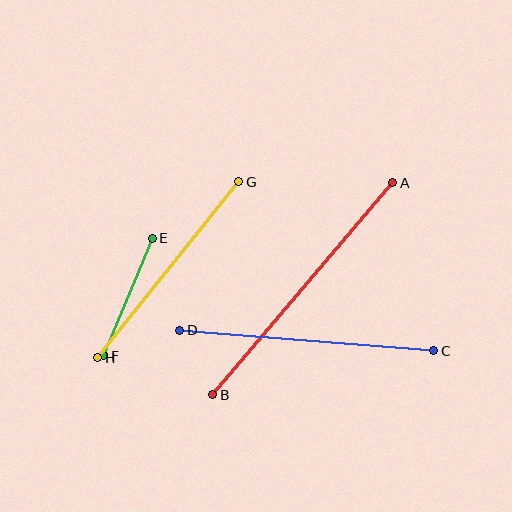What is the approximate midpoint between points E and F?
The midpoint is at approximately (128, 297) pixels.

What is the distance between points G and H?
The distance is approximately 226 pixels.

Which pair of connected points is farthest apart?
Points A and B are farthest apart.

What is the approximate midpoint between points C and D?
The midpoint is at approximately (307, 341) pixels.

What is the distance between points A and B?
The distance is approximately 278 pixels.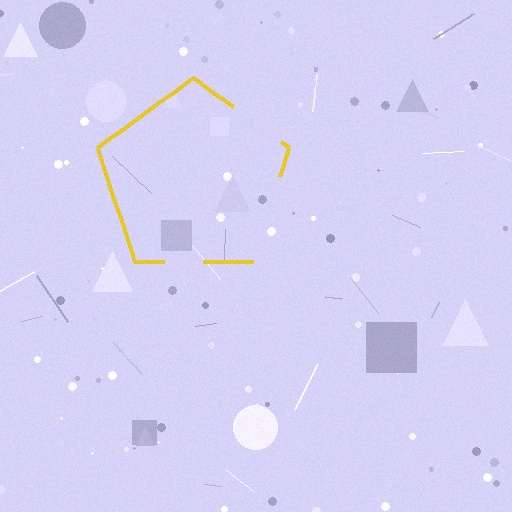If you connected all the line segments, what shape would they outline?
They would outline a pentagon.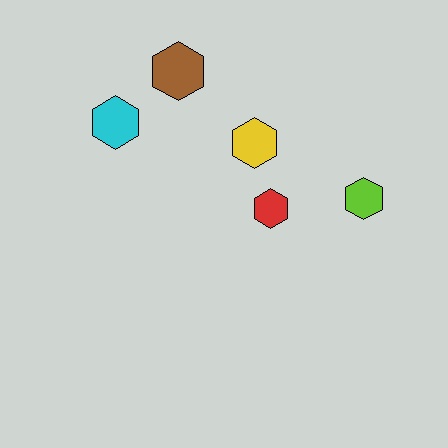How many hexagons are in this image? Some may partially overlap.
There are 5 hexagons.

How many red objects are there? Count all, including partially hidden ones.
There is 1 red object.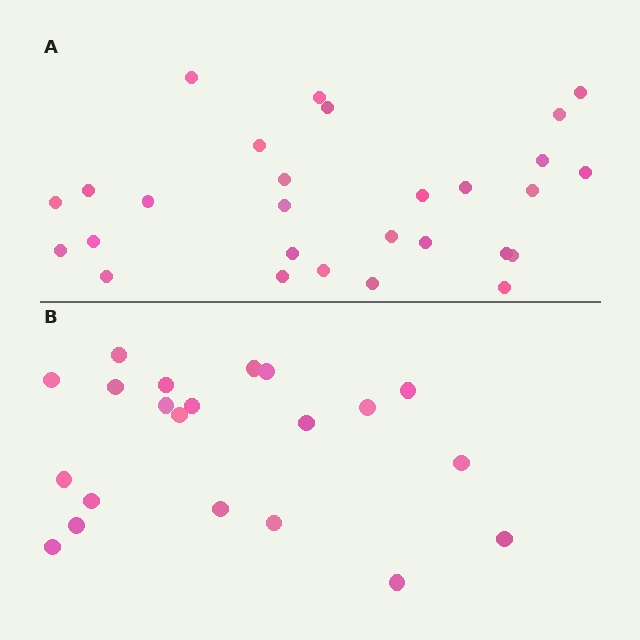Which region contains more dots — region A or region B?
Region A (the top region) has more dots.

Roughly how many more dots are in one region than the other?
Region A has roughly 8 or so more dots than region B.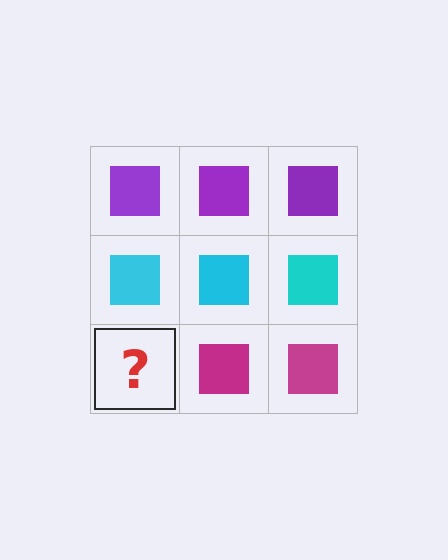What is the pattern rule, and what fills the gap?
The rule is that each row has a consistent color. The gap should be filled with a magenta square.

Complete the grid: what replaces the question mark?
The question mark should be replaced with a magenta square.